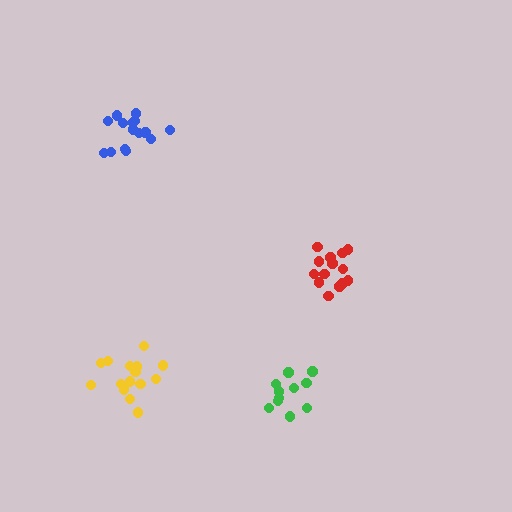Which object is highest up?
The blue cluster is topmost.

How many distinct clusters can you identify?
There are 4 distinct clusters.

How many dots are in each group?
Group 1: 14 dots, Group 2: 15 dots, Group 3: 15 dots, Group 4: 11 dots (55 total).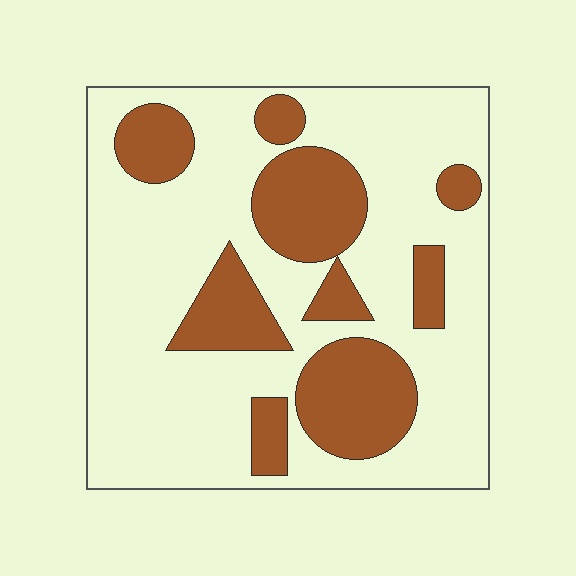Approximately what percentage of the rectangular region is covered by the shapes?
Approximately 30%.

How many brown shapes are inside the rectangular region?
9.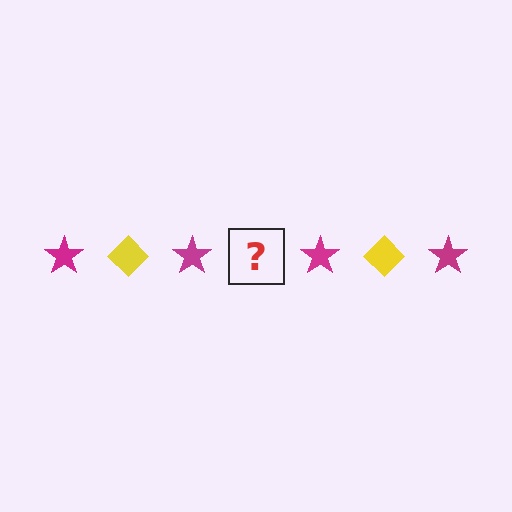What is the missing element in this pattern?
The missing element is a yellow diamond.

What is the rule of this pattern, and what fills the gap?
The rule is that the pattern alternates between magenta star and yellow diamond. The gap should be filled with a yellow diamond.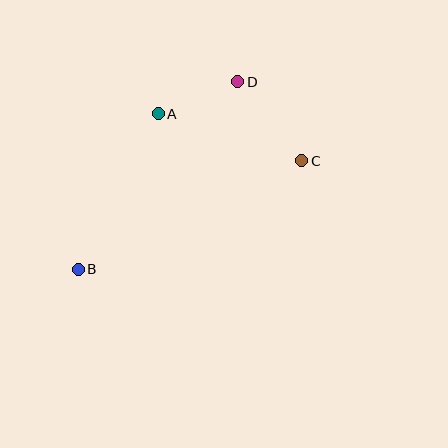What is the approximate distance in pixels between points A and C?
The distance between A and C is approximately 151 pixels.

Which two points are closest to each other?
Points A and D are closest to each other.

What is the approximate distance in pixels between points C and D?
The distance between C and D is approximately 102 pixels.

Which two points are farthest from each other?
Points B and C are farthest from each other.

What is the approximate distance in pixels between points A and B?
The distance between A and B is approximately 175 pixels.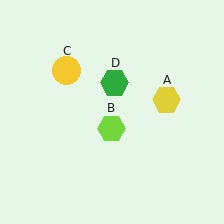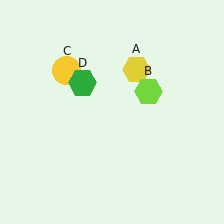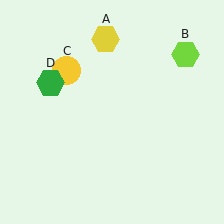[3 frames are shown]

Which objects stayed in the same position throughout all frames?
Yellow circle (object C) remained stationary.